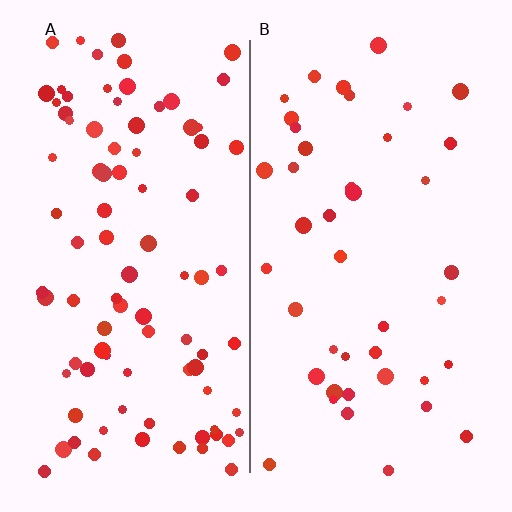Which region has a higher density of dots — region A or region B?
A (the left).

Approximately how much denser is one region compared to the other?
Approximately 2.1× — region A over region B.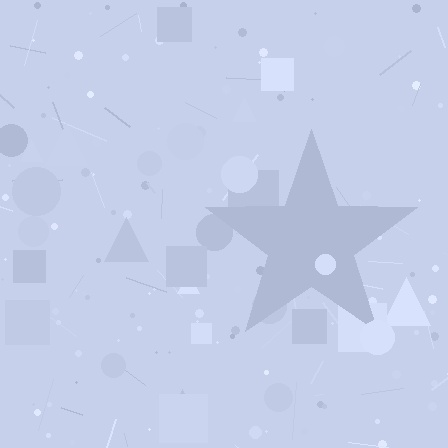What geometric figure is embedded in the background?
A star is embedded in the background.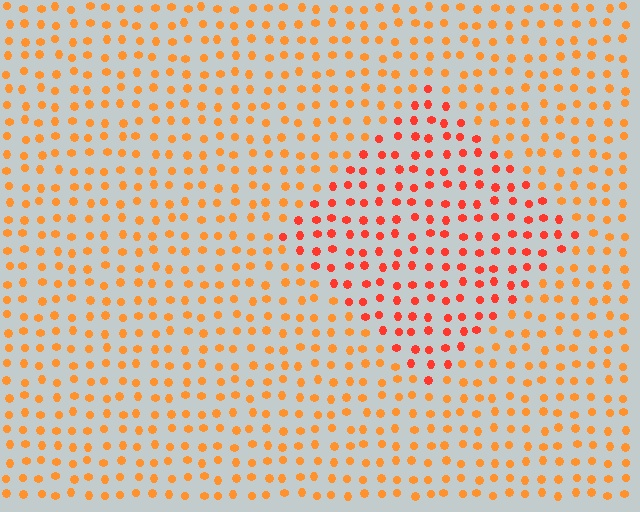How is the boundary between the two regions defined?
The boundary is defined purely by a slight shift in hue (about 26 degrees). Spacing, size, and orientation are identical on both sides.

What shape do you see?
I see a diamond.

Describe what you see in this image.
The image is filled with small orange elements in a uniform arrangement. A diamond-shaped region is visible where the elements are tinted to a slightly different hue, forming a subtle color boundary.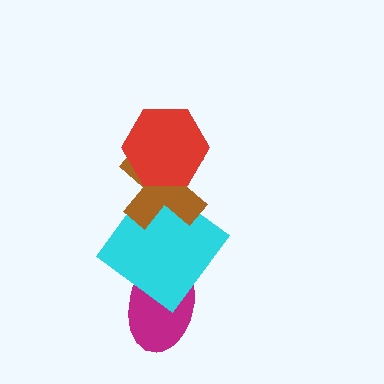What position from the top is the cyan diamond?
The cyan diamond is 3rd from the top.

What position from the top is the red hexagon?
The red hexagon is 1st from the top.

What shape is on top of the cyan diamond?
The brown cross is on top of the cyan diamond.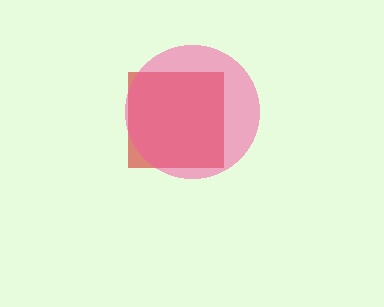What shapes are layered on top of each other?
The layered shapes are: a red square, a pink circle.